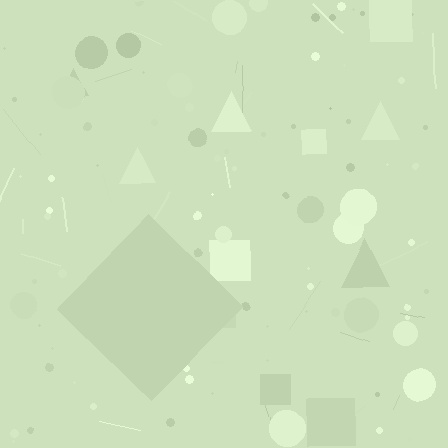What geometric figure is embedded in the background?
A diamond is embedded in the background.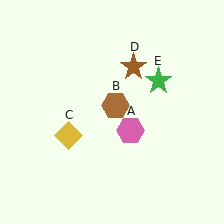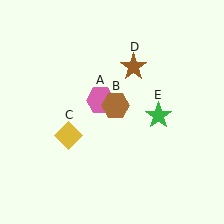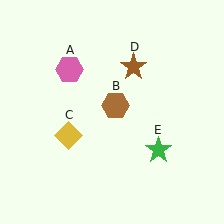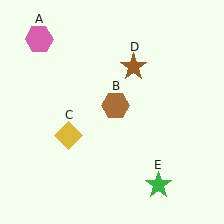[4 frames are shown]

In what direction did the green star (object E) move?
The green star (object E) moved down.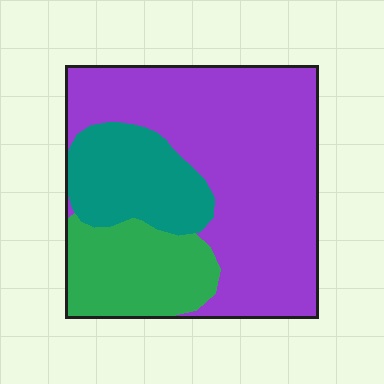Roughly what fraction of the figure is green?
Green takes up about one fifth (1/5) of the figure.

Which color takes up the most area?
Purple, at roughly 60%.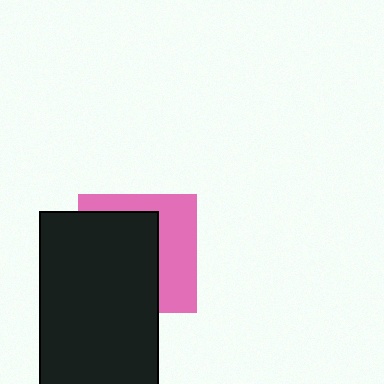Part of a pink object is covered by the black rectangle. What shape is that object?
It is a square.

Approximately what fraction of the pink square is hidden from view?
Roughly 58% of the pink square is hidden behind the black rectangle.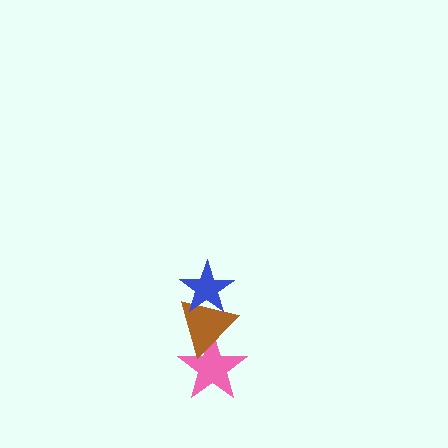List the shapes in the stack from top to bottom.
From top to bottom: the blue star, the brown triangle, the pink star.